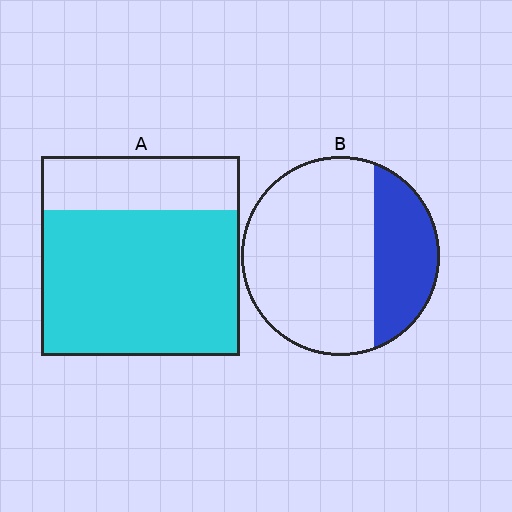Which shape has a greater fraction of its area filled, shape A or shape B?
Shape A.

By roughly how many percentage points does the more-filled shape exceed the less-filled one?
By roughly 45 percentage points (A over B).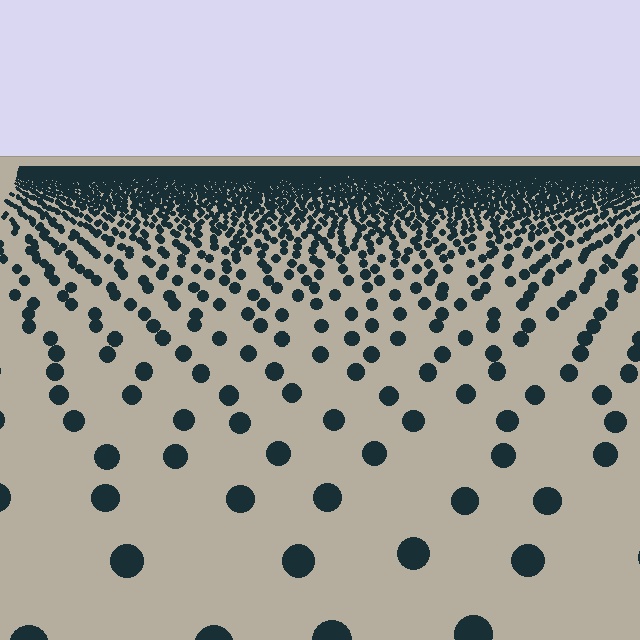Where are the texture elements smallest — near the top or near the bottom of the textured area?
Near the top.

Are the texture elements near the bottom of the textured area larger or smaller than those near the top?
Larger. Near the bottom, elements are closer to the viewer and appear at a bigger on-screen size.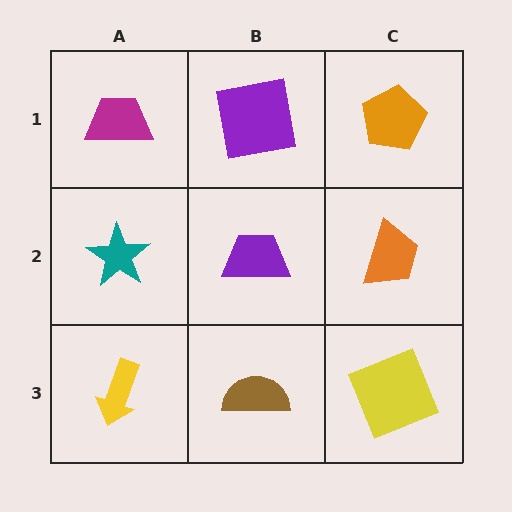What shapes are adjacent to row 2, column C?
An orange pentagon (row 1, column C), a yellow square (row 3, column C), a purple trapezoid (row 2, column B).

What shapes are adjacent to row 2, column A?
A magenta trapezoid (row 1, column A), a yellow arrow (row 3, column A), a purple trapezoid (row 2, column B).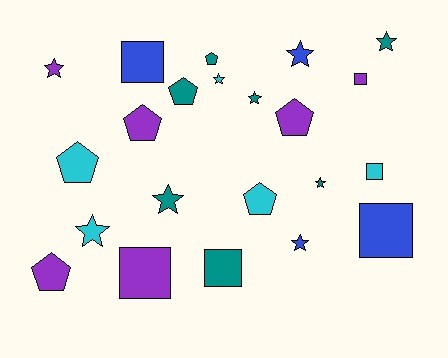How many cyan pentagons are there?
There are 2 cyan pentagons.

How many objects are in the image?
There are 22 objects.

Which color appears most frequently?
Teal, with 7 objects.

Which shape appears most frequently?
Star, with 9 objects.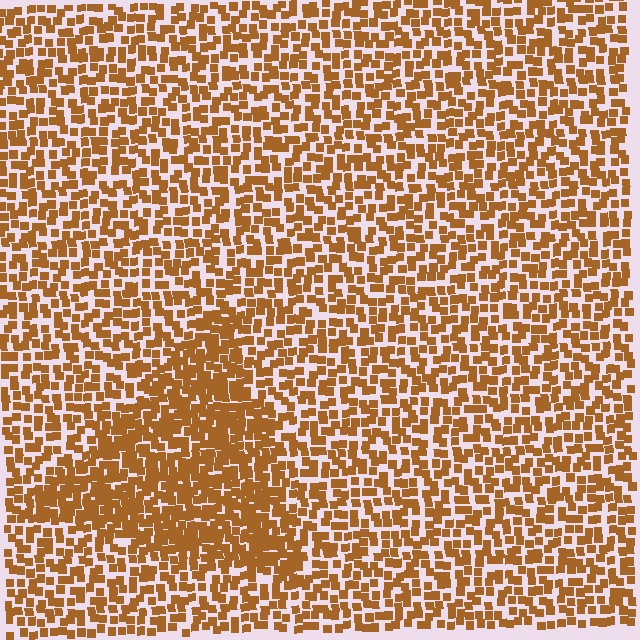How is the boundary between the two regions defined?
The boundary is defined by a change in element density (approximately 1.7x ratio). All elements are the same color, size, and shape.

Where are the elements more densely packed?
The elements are more densely packed inside the triangle boundary.